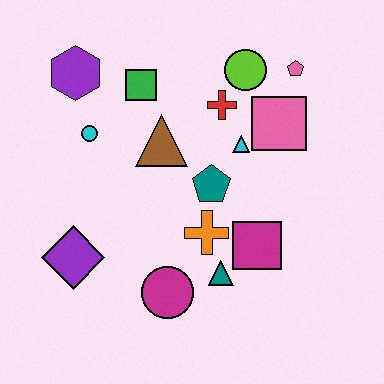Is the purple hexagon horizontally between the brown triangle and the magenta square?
No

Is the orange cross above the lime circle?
No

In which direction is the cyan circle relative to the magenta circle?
The cyan circle is above the magenta circle.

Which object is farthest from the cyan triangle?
The purple diamond is farthest from the cyan triangle.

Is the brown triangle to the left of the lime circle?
Yes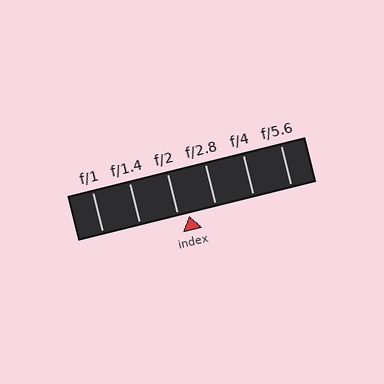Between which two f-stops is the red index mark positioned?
The index mark is between f/2 and f/2.8.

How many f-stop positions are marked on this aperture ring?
There are 6 f-stop positions marked.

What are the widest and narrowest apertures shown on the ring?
The widest aperture shown is f/1 and the narrowest is f/5.6.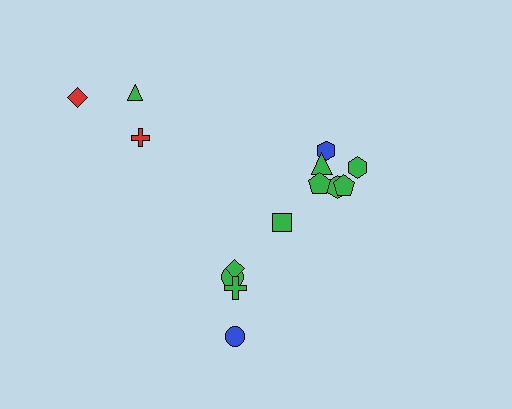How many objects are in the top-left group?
There are 3 objects.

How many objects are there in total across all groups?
There are 14 objects.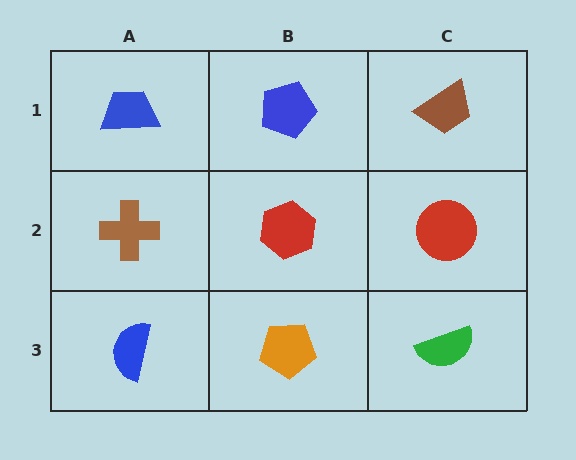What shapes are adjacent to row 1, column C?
A red circle (row 2, column C), a blue pentagon (row 1, column B).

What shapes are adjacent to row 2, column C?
A brown trapezoid (row 1, column C), a green semicircle (row 3, column C), a red hexagon (row 2, column B).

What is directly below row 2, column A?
A blue semicircle.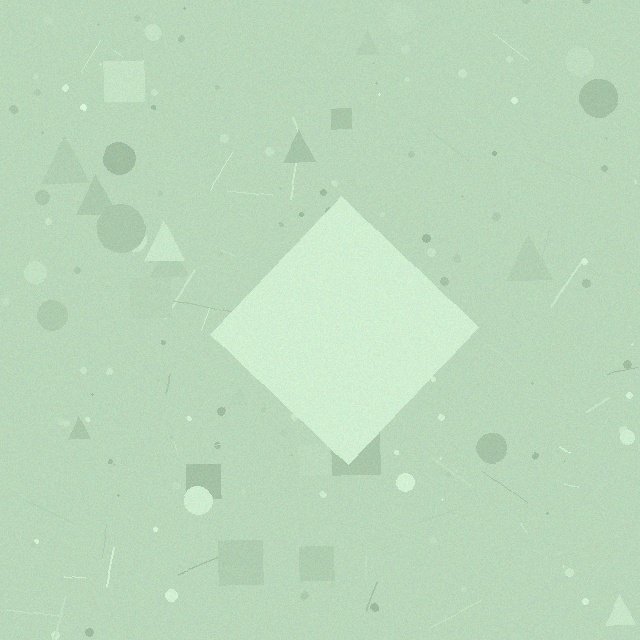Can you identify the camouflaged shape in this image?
The camouflaged shape is a diamond.